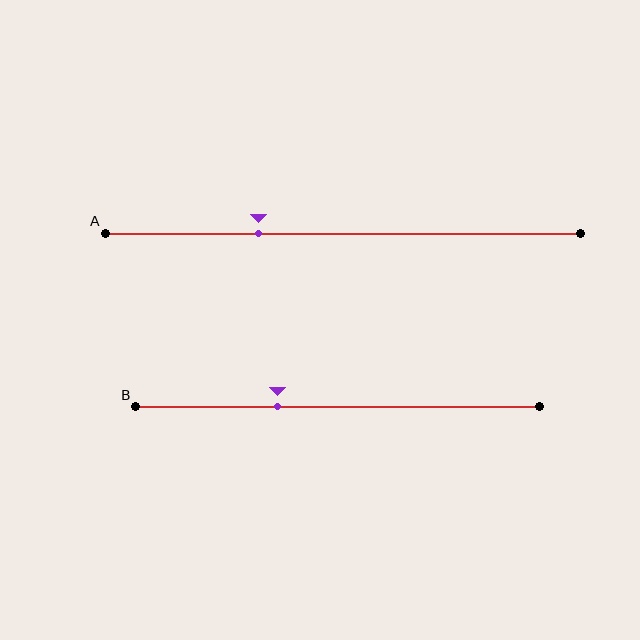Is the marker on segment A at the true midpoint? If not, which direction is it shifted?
No, the marker on segment A is shifted to the left by about 18% of the segment length.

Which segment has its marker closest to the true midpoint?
Segment B has its marker closest to the true midpoint.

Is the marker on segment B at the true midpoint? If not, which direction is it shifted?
No, the marker on segment B is shifted to the left by about 15% of the segment length.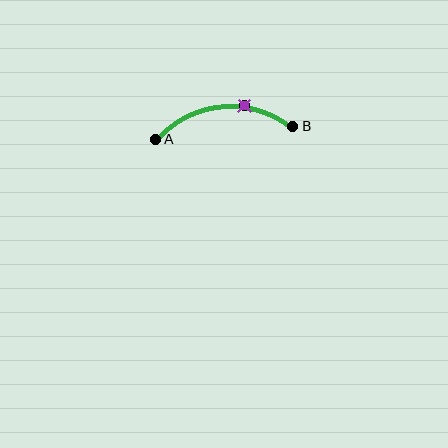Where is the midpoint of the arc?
The arc midpoint is the point on the curve farthest from the straight line joining A and B. It sits above that line.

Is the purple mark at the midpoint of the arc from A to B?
No. The purple mark lies on the arc but is closer to endpoint B. The arc midpoint would be at the point on the curve equidistant along the arc from both A and B.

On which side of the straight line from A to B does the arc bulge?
The arc bulges above the straight line connecting A and B.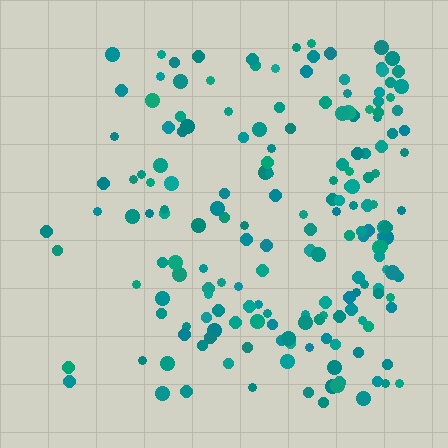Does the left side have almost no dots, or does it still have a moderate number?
Still a moderate number, just noticeably fewer than the right.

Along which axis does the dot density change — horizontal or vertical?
Horizontal.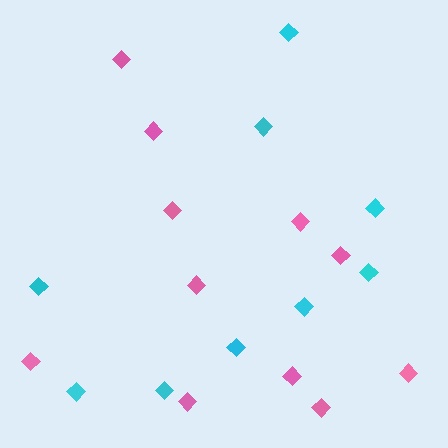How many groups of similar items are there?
There are 2 groups: one group of pink diamonds (11) and one group of cyan diamonds (9).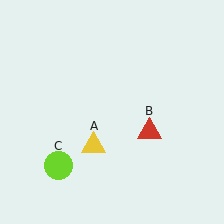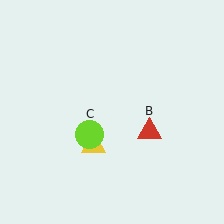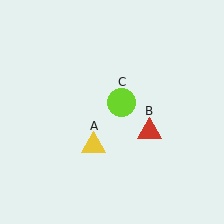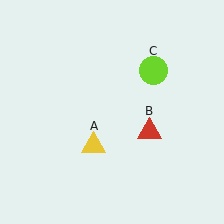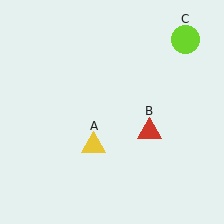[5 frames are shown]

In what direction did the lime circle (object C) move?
The lime circle (object C) moved up and to the right.